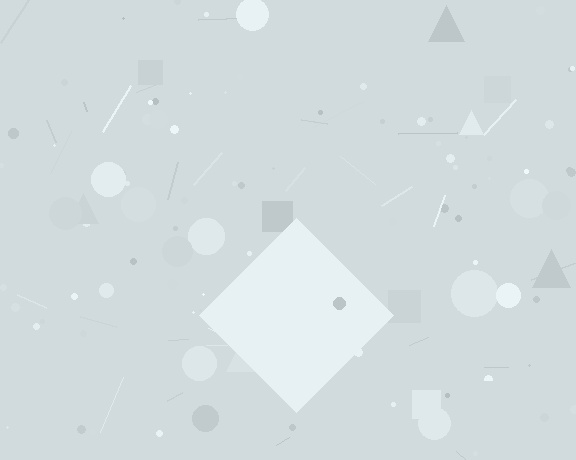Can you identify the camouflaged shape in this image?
The camouflaged shape is a diamond.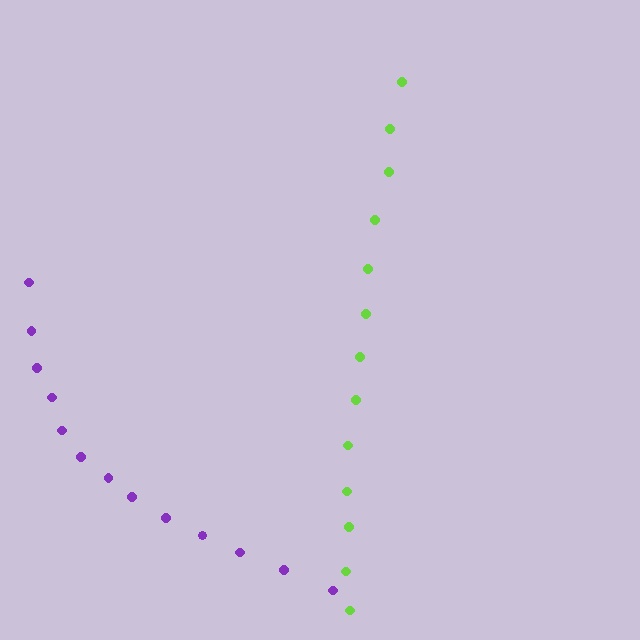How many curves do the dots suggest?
There are 2 distinct paths.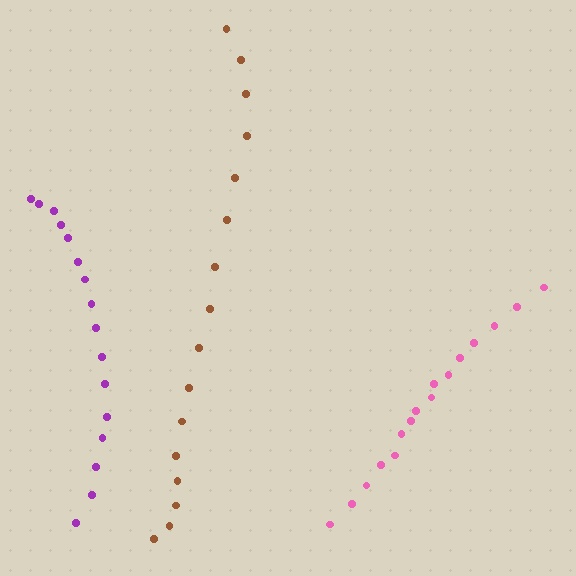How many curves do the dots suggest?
There are 3 distinct paths.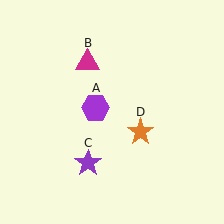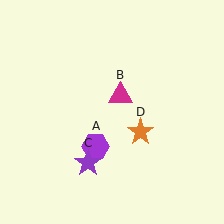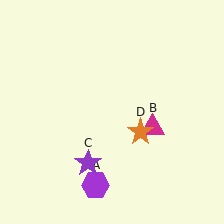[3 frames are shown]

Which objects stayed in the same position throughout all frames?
Purple star (object C) and orange star (object D) remained stationary.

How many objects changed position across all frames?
2 objects changed position: purple hexagon (object A), magenta triangle (object B).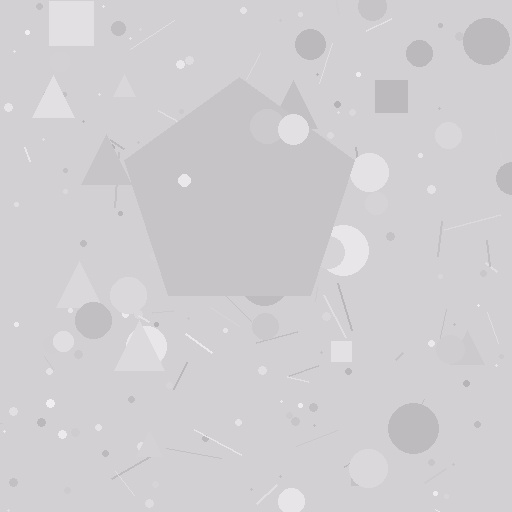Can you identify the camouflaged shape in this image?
The camouflaged shape is a pentagon.